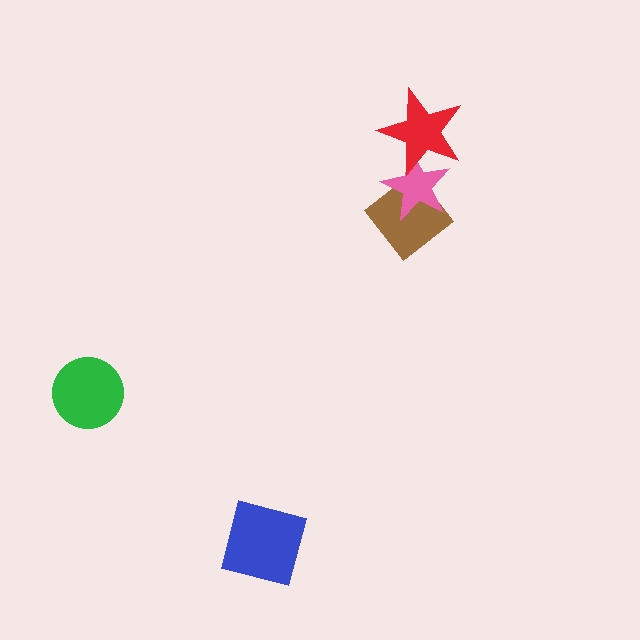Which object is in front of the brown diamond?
The pink star is in front of the brown diamond.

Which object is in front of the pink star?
The red star is in front of the pink star.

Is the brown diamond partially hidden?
Yes, it is partially covered by another shape.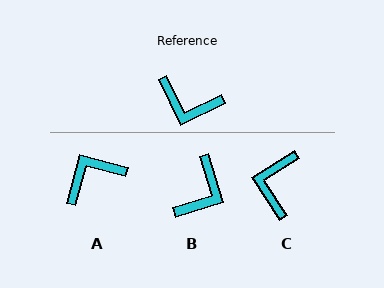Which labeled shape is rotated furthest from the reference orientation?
A, about 130 degrees away.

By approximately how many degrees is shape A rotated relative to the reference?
Approximately 130 degrees clockwise.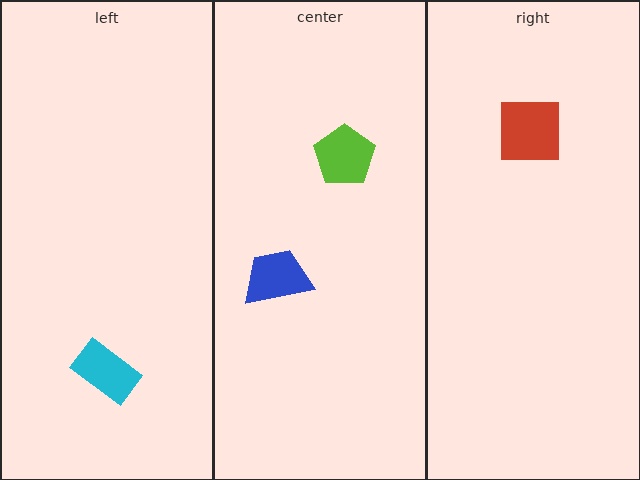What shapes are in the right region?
The red square.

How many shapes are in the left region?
1.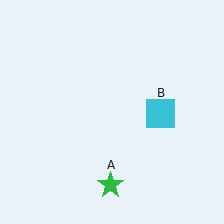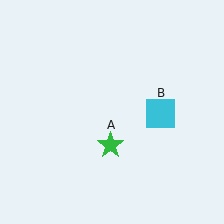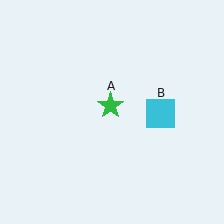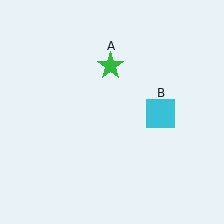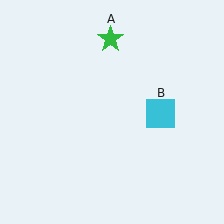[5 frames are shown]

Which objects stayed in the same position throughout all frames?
Cyan square (object B) remained stationary.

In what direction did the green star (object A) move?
The green star (object A) moved up.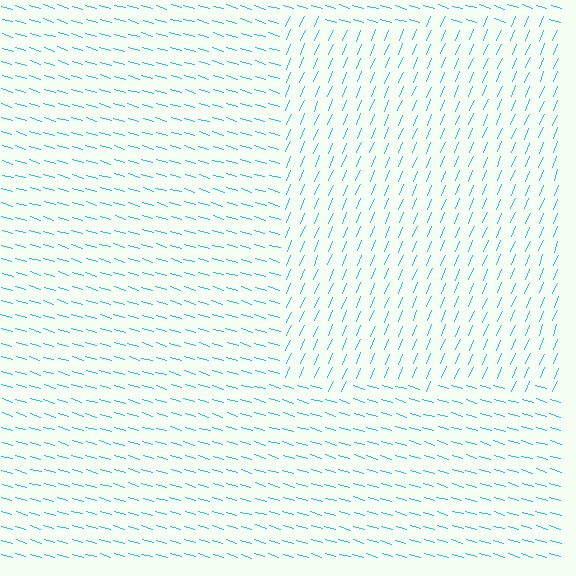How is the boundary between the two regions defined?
The boundary is defined purely by a change in line orientation (approximately 84 degrees difference). All lines are the same color and thickness.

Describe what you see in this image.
The image is filled with small cyan line segments. A rectangle region in the image has lines oriented differently from the surrounding lines, creating a visible texture boundary.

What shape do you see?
I see a rectangle.